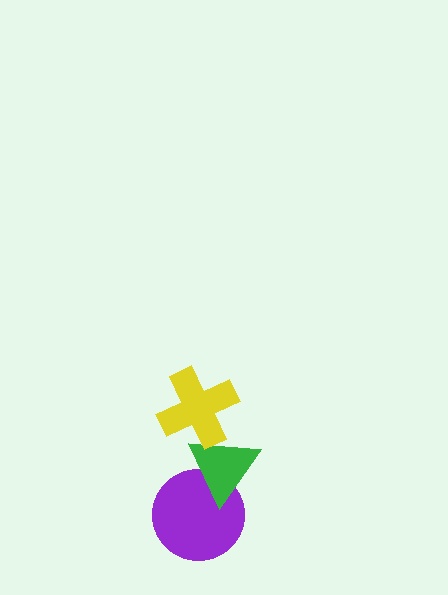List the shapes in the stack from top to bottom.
From top to bottom: the yellow cross, the green triangle, the purple circle.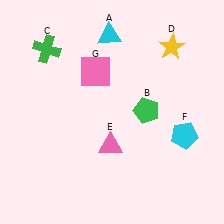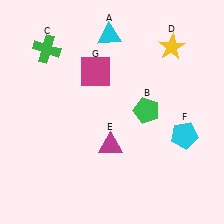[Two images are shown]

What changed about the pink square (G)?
In Image 1, G is pink. In Image 2, it changed to magenta.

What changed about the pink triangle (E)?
In Image 1, E is pink. In Image 2, it changed to magenta.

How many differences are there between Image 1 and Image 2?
There are 2 differences between the two images.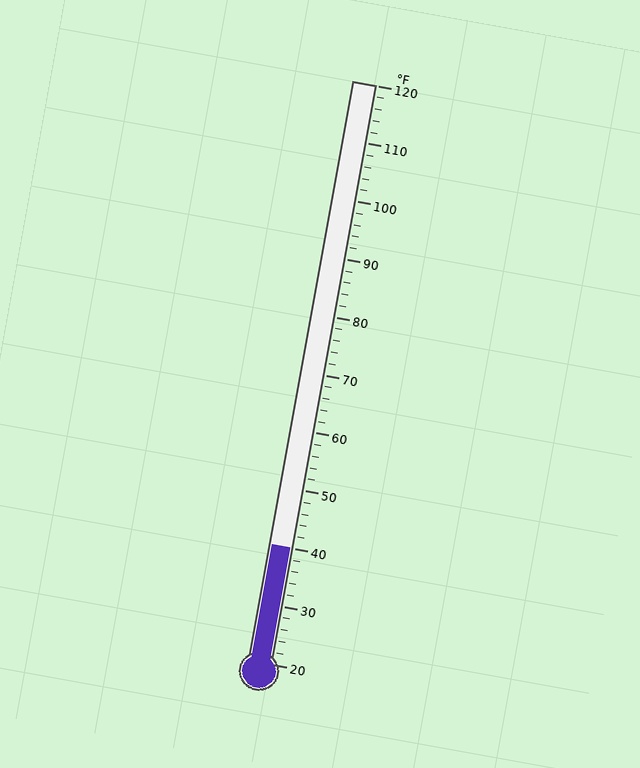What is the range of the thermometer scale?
The thermometer scale ranges from 20°F to 120°F.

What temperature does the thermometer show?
The thermometer shows approximately 40°F.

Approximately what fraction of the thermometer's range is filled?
The thermometer is filled to approximately 20% of its range.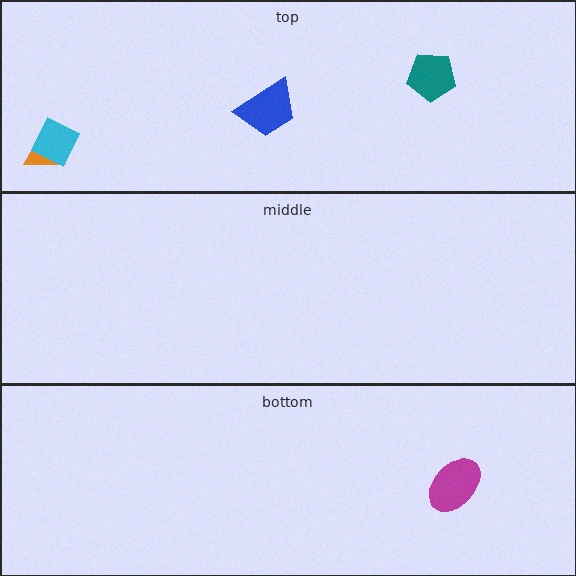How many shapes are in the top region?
4.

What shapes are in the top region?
The teal pentagon, the orange triangle, the cyan diamond, the blue trapezoid.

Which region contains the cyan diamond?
The top region.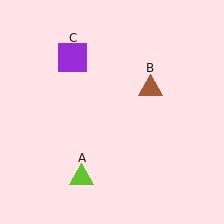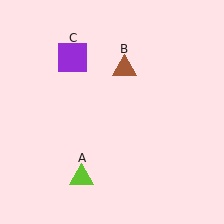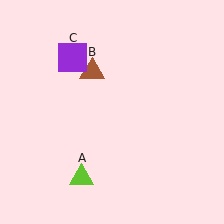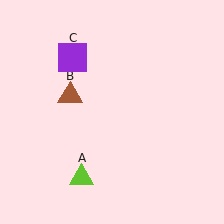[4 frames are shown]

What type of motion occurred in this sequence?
The brown triangle (object B) rotated counterclockwise around the center of the scene.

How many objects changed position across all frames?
1 object changed position: brown triangle (object B).